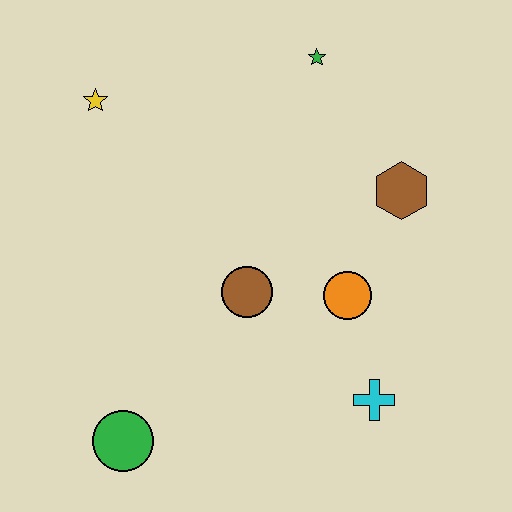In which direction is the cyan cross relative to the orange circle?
The cyan cross is below the orange circle.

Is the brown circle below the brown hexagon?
Yes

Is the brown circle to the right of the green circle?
Yes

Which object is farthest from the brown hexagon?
The green circle is farthest from the brown hexagon.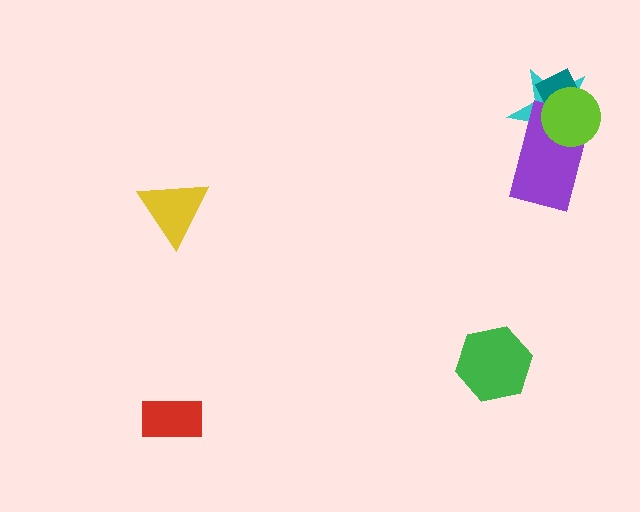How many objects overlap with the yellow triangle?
0 objects overlap with the yellow triangle.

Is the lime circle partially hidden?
No, no other shape covers it.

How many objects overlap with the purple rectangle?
3 objects overlap with the purple rectangle.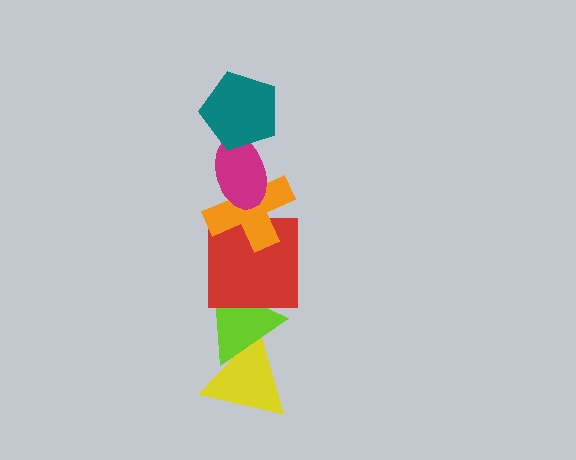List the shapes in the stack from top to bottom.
From top to bottom: the teal pentagon, the magenta ellipse, the orange cross, the red square, the lime triangle, the yellow triangle.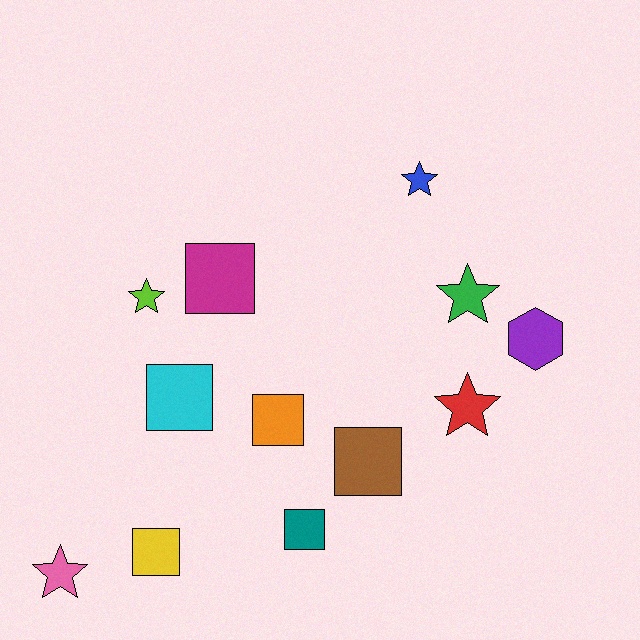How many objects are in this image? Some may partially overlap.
There are 12 objects.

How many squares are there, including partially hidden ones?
There are 6 squares.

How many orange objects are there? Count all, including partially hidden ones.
There is 1 orange object.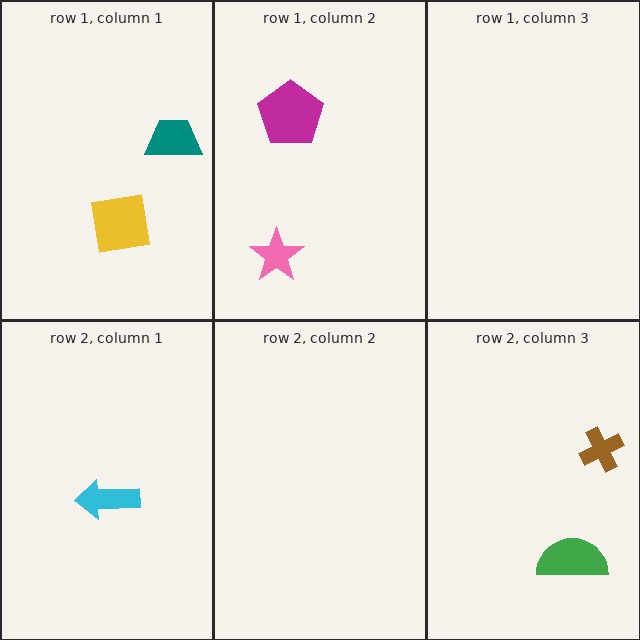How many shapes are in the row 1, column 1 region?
2.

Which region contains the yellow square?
The row 1, column 1 region.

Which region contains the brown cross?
The row 2, column 3 region.